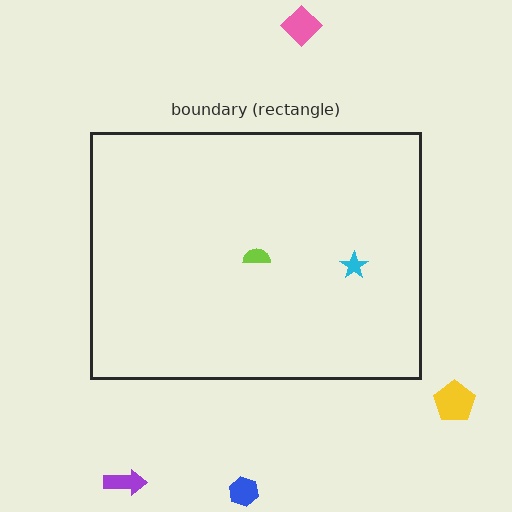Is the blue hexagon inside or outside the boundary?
Outside.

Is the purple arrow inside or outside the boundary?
Outside.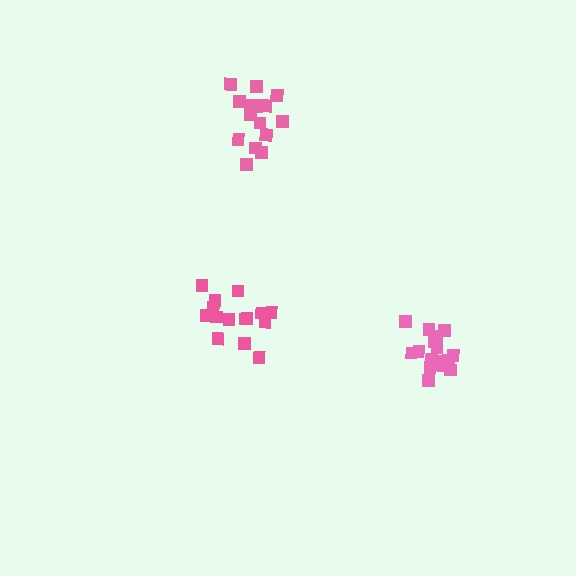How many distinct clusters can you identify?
There are 3 distinct clusters.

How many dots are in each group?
Group 1: 16 dots, Group 2: 15 dots, Group 3: 16 dots (47 total).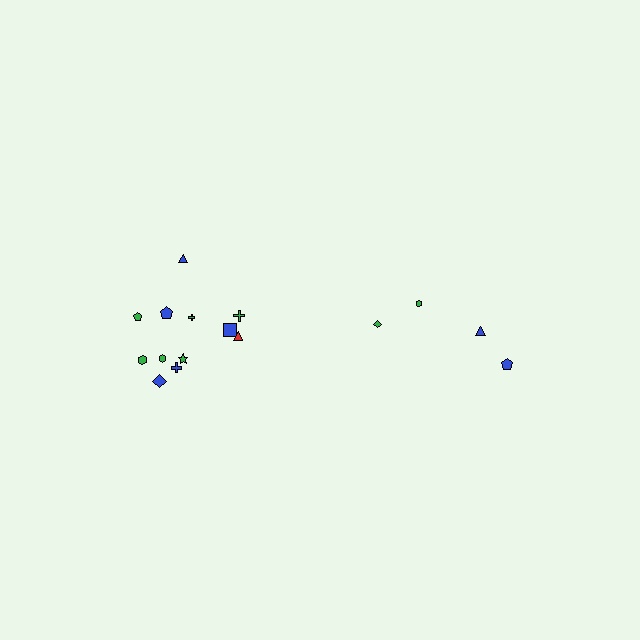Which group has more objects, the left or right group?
The left group.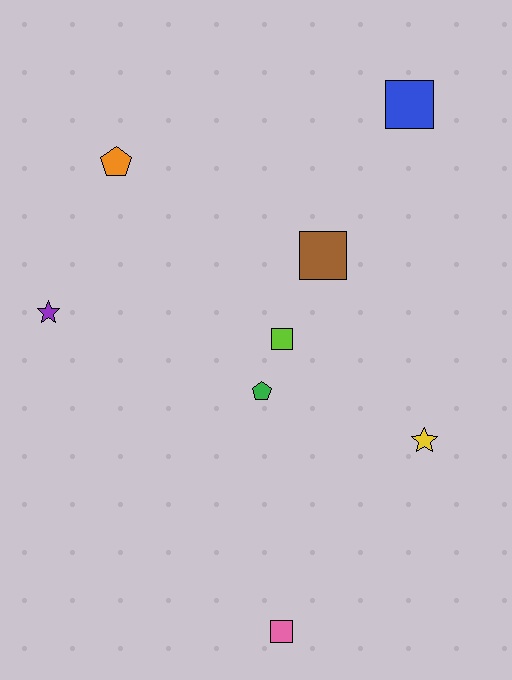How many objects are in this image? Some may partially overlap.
There are 8 objects.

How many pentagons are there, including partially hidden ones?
There are 2 pentagons.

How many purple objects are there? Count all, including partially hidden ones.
There is 1 purple object.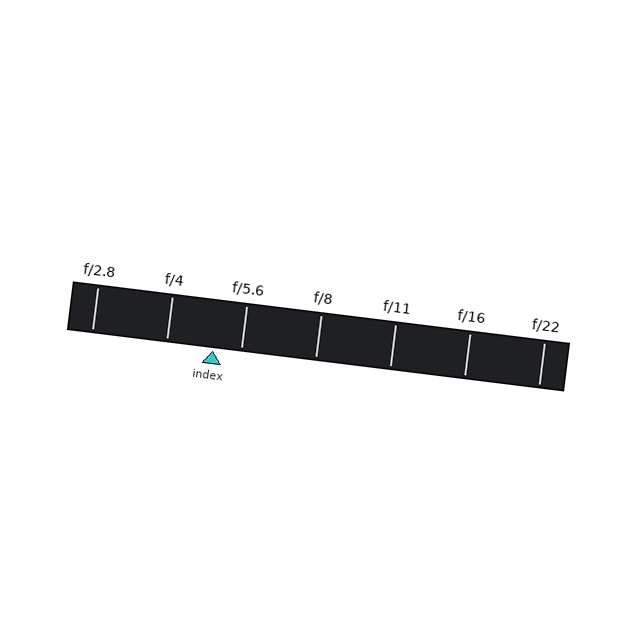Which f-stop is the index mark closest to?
The index mark is closest to f/5.6.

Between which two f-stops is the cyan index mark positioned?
The index mark is between f/4 and f/5.6.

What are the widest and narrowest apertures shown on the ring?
The widest aperture shown is f/2.8 and the narrowest is f/22.